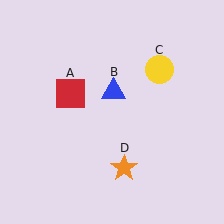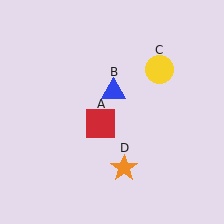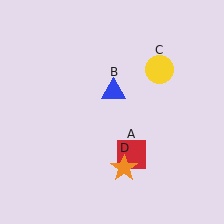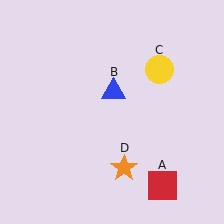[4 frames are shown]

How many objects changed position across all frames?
1 object changed position: red square (object A).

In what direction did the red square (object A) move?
The red square (object A) moved down and to the right.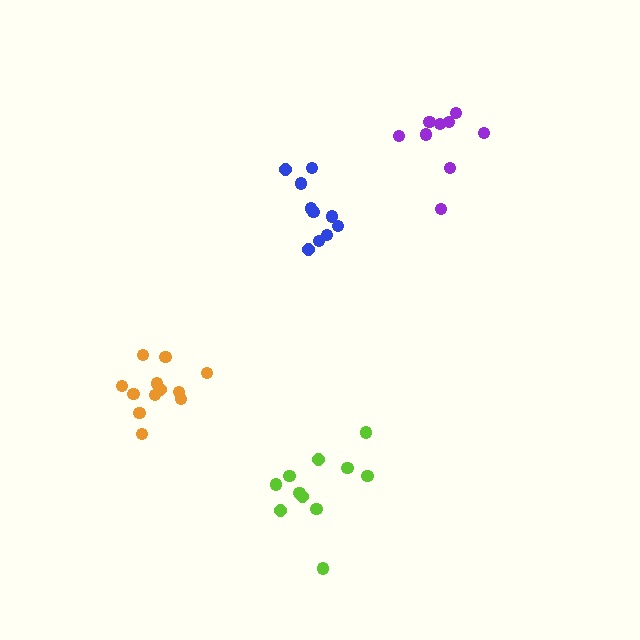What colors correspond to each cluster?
The clusters are colored: blue, orange, purple, lime.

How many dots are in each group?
Group 1: 10 dots, Group 2: 12 dots, Group 3: 9 dots, Group 4: 11 dots (42 total).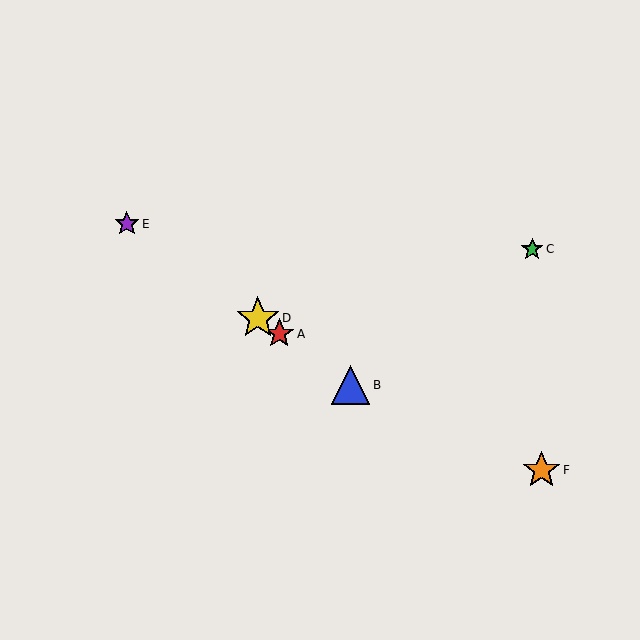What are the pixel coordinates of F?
Object F is at (541, 470).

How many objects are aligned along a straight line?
4 objects (A, B, D, E) are aligned along a straight line.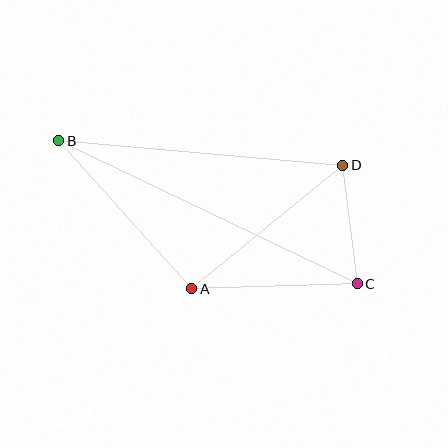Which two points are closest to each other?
Points C and D are closest to each other.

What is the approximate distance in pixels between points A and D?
The distance between A and D is approximately 195 pixels.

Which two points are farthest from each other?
Points B and C are farthest from each other.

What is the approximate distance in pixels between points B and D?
The distance between B and D is approximately 285 pixels.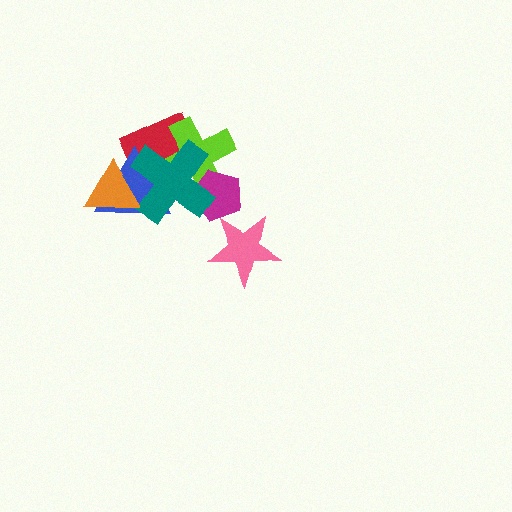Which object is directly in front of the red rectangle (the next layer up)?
The blue triangle is directly in front of the red rectangle.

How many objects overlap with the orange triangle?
2 objects overlap with the orange triangle.